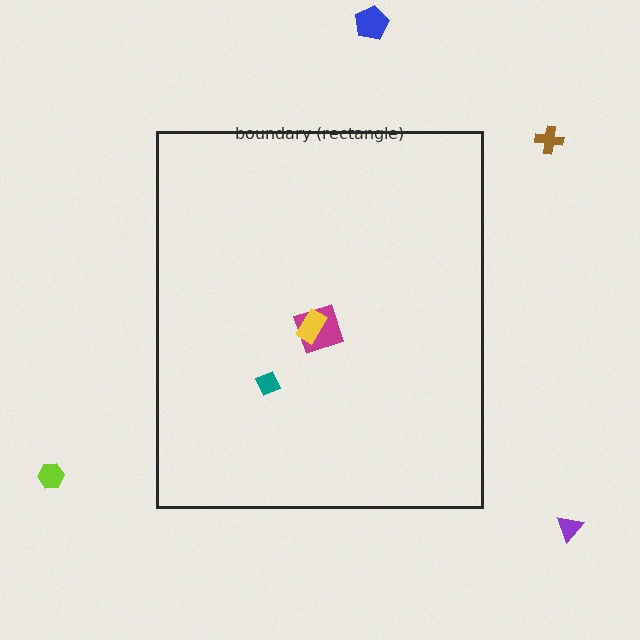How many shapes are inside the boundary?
3 inside, 4 outside.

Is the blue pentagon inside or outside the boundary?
Outside.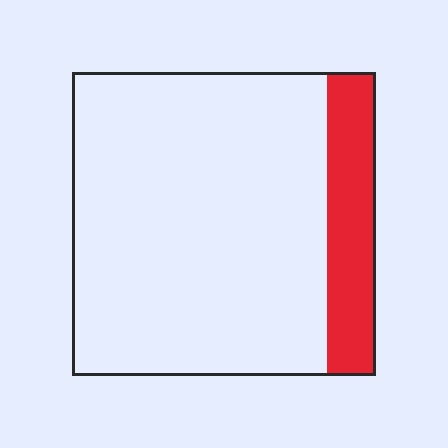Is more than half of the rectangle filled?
No.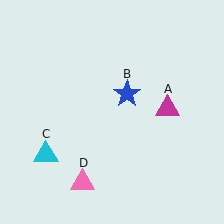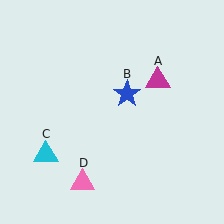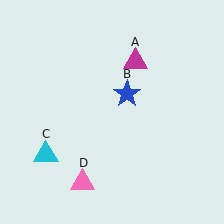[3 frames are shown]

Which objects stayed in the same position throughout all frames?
Blue star (object B) and cyan triangle (object C) and pink triangle (object D) remained stationary.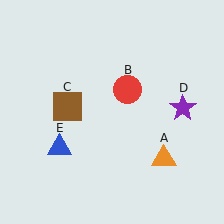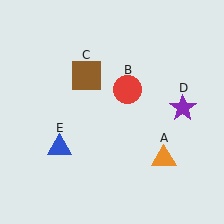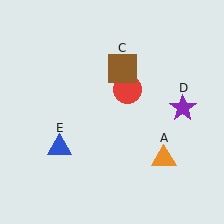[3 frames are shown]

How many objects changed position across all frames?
1 object changed position: brown square (object C).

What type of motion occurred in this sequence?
The brown square (object C) rotated clockwise around the center of the scene.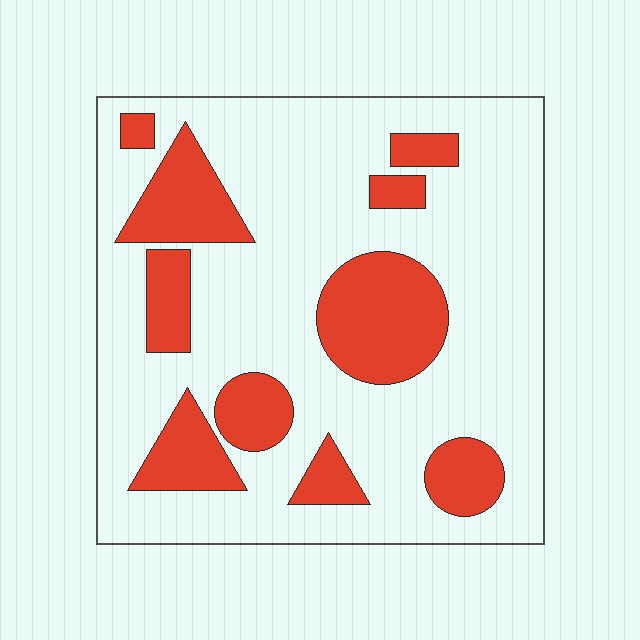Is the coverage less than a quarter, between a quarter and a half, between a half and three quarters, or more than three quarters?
Between a quarter and a half.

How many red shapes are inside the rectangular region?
10.